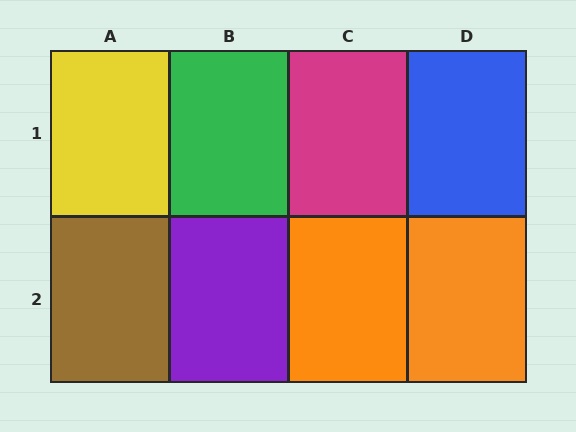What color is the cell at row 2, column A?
Brown.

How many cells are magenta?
1 cell is magenta.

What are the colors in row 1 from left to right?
Yellow, green, magenta, blue.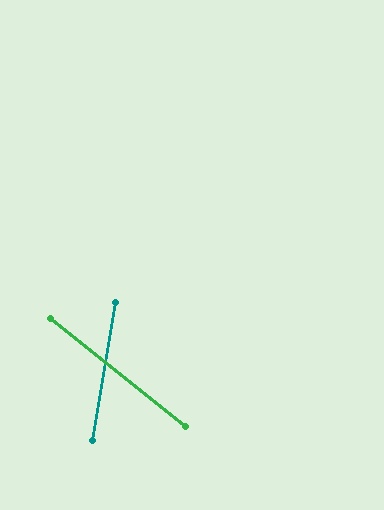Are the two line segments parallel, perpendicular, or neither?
Neither parallel nor perpendicular — they differ by about 61°.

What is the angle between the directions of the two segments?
Approximately 61 degrees.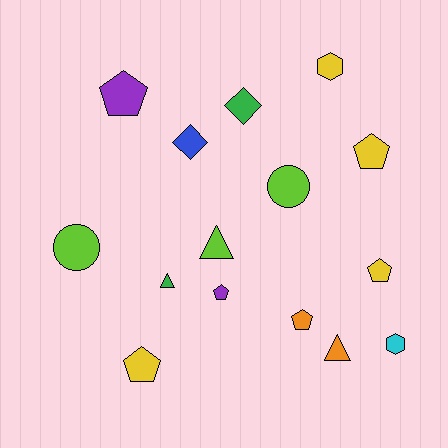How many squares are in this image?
There are no squares.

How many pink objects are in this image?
There are no pink objects.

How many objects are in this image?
There are 15 objects.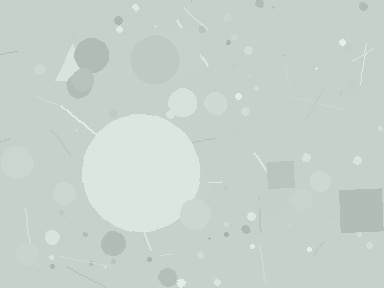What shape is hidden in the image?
A circle is hidden in the image.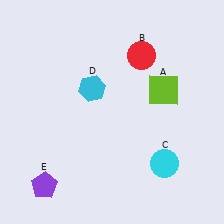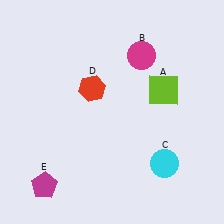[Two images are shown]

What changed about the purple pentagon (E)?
In Image 1, E is purple. In Image 2, it changed to magenta.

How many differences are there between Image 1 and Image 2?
There are 3 differences between the two images.